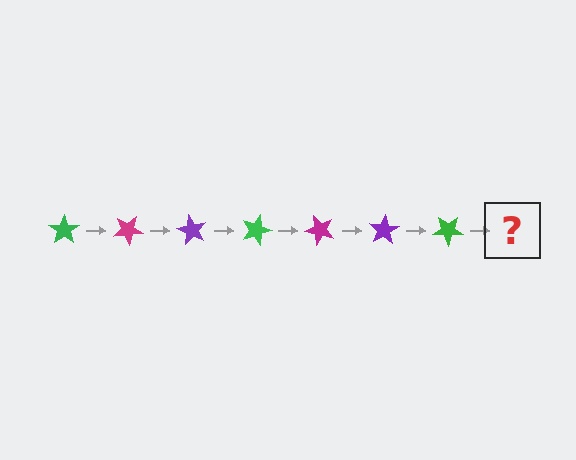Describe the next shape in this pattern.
It should be a magenta star, rotated 210 degrees from the start.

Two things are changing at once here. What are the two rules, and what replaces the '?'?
The two rules are that it rotates 30 degrees each step and the color cycles through green, magenta, and purple. The '?' should be a magenta star, rotated 210 degrees from the start.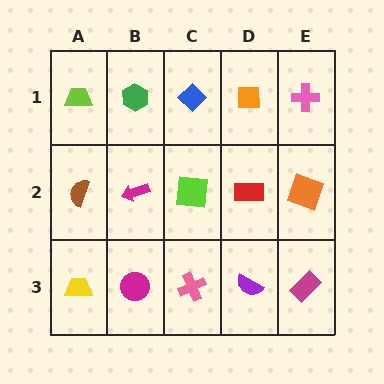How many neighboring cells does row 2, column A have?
3.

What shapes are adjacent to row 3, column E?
An orange square (row 2, column E), a purple semicircle (row 3, column D).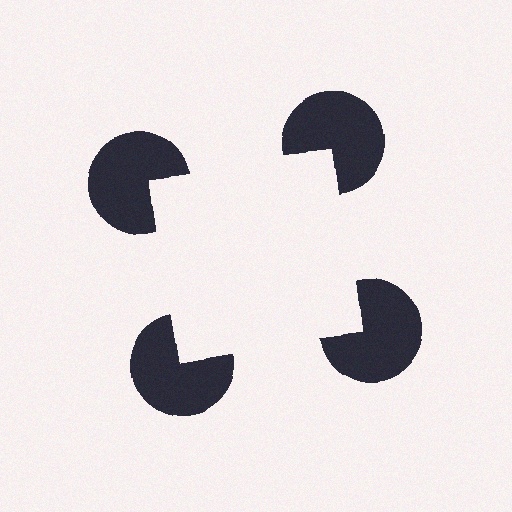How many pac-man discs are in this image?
There are 4 — one at each vertex of the illusory square.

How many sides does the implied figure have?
4 sides.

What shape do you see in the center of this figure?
An illusory square — its edges are inferred from the aligned wedge cuts in the pac-man discs, not physically drawn.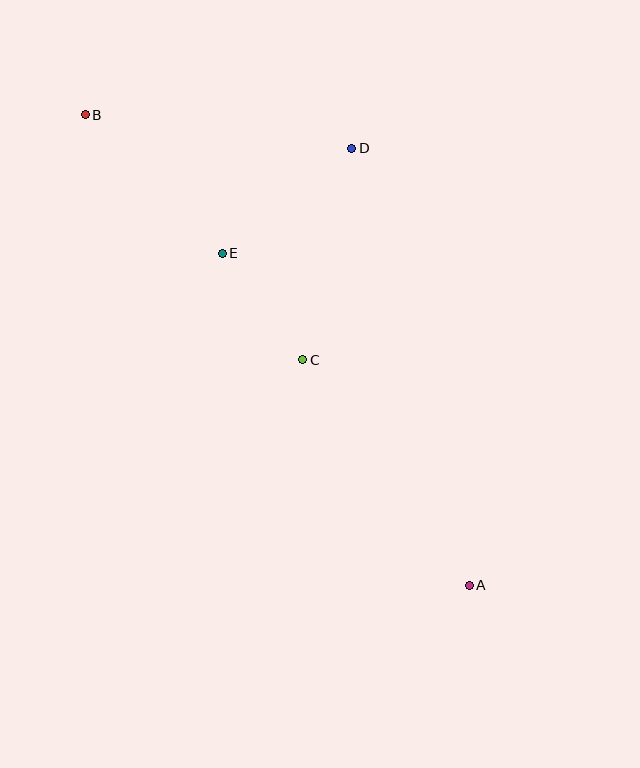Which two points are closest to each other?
Points C and E are closest to each other.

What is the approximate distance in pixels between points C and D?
The distance between C and D is approximately 217 pixels.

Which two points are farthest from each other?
Points A and B are farthest from each other.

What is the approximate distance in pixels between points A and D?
The distance between A and D is approximately 453 pixels.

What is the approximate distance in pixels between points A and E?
The distance between A and E is approximately 414 pixels.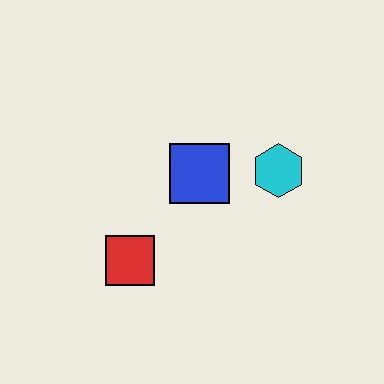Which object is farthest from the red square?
The cyan hexagon is farthest from the red square.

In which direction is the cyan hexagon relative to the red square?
The cyan hexagon is to the right of the red square.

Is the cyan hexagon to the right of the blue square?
Yes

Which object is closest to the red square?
The blue square is closest to the red square.